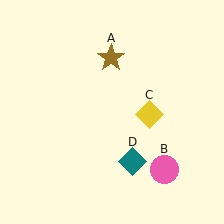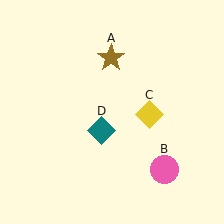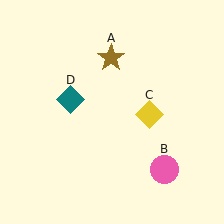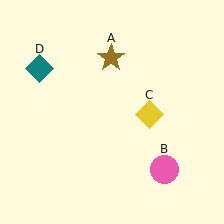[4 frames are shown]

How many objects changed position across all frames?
1 object changed position: teal diamond (object D).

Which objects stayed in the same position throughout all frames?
Brown star (object A) and pink circle (object B) and yellow diamond (object C) remained stationary.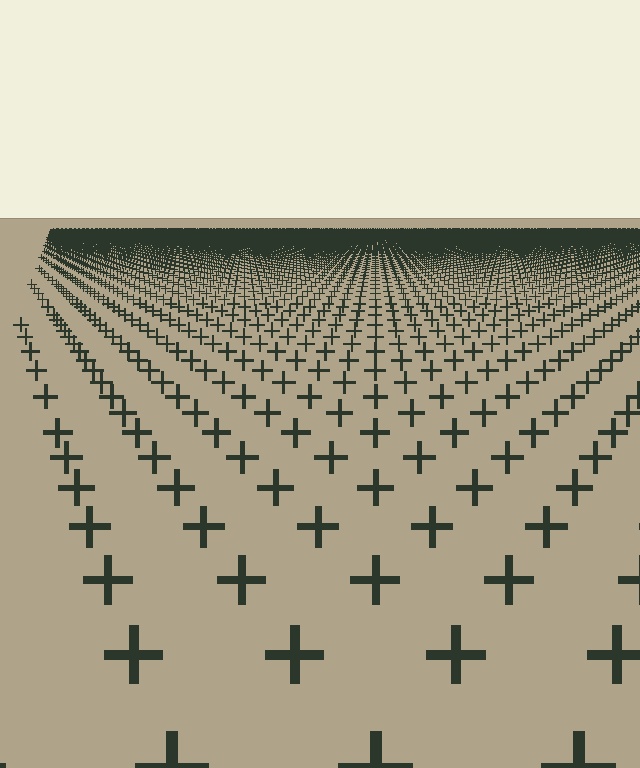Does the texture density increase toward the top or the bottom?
Density increases toward the top.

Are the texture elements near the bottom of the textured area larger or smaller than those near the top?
Larger. Near the bottom, elements are closer to the viewer and appear at a bigger on-screen size.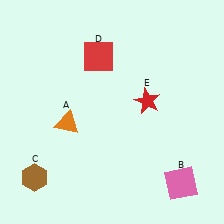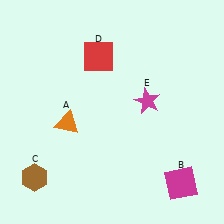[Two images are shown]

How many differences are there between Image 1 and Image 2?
There are 2 differences between the two images.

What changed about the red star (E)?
In Image 1, E is red. In Image 2, it changed to magenta.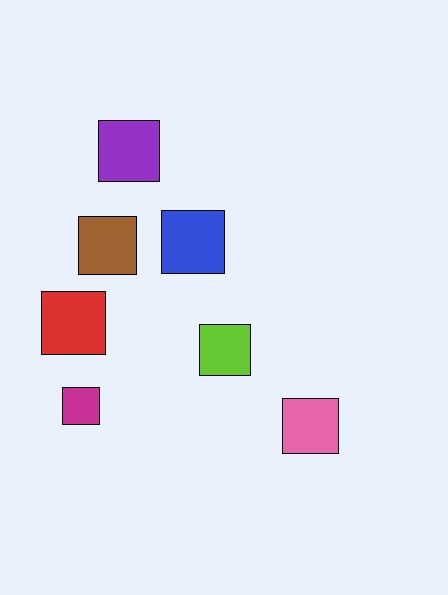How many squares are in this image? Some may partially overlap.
There are 7 squares.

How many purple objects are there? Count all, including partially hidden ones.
There is 1 purple object.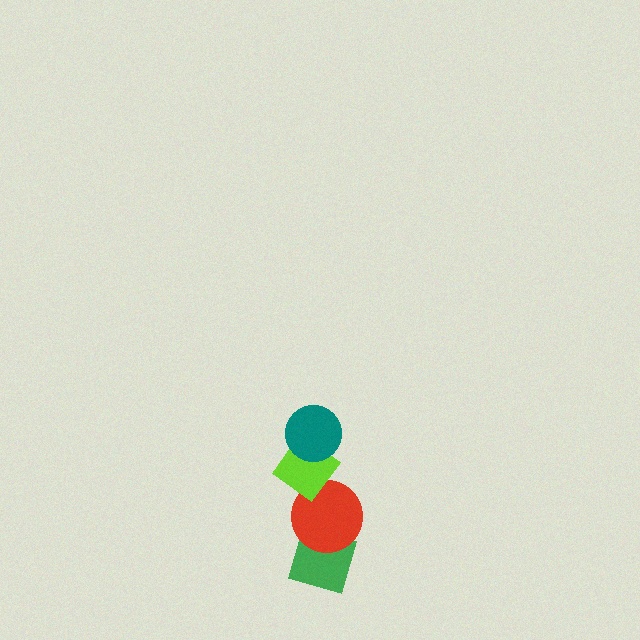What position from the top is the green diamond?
The green diamond is 4th from the top.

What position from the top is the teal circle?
The teal circle is 1st from the top.